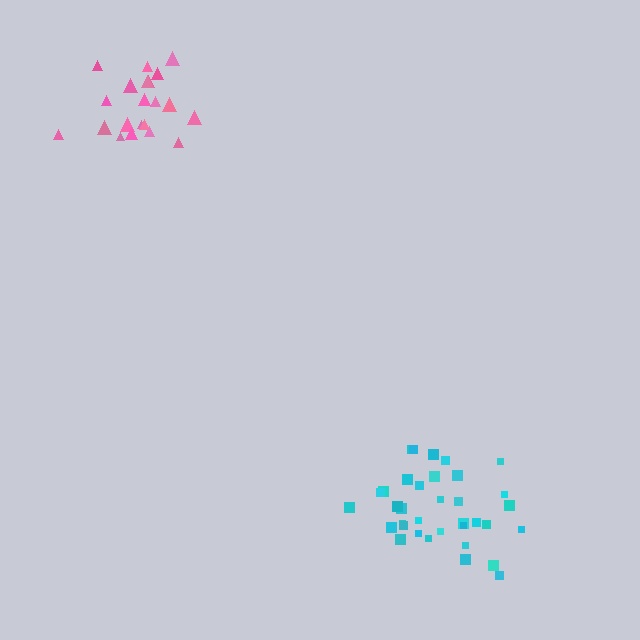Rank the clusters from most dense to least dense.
pink, cyan.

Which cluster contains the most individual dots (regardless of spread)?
Cyan (35).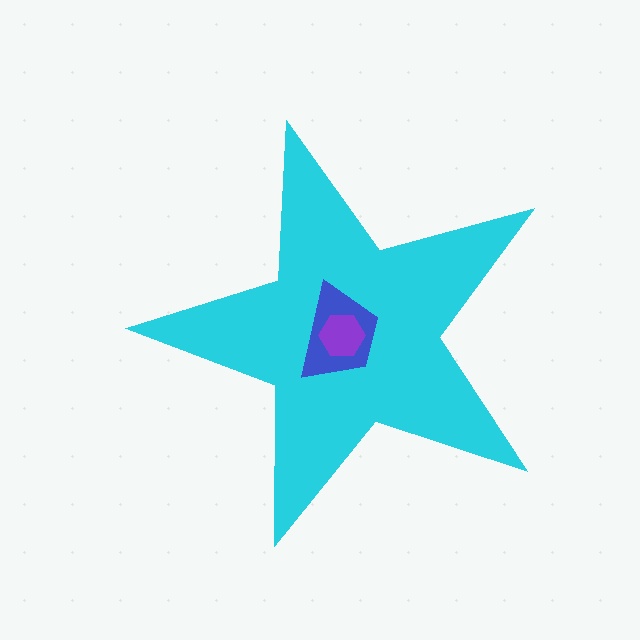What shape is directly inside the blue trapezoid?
The purple hexagon.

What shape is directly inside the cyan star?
The blue trapezoid.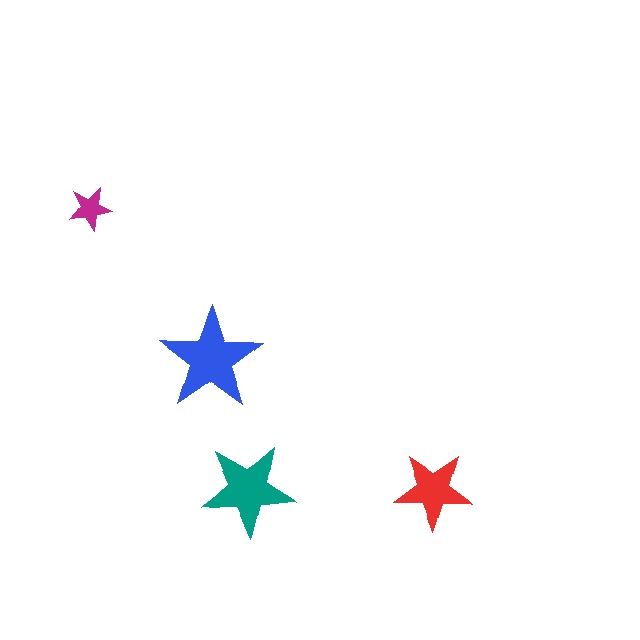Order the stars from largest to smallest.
the blue one, the teal one, the red one, the magenta one.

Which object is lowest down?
The teal star is bottommost.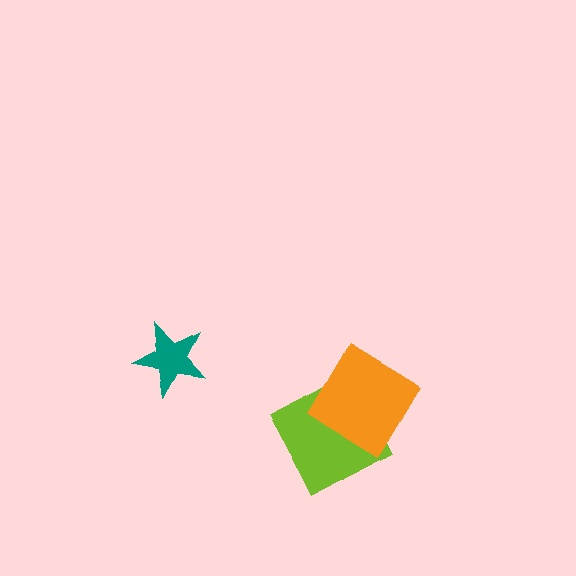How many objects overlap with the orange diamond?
1 object overlaps with the orange diamond.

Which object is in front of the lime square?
The orange diamond is in front of the lime square.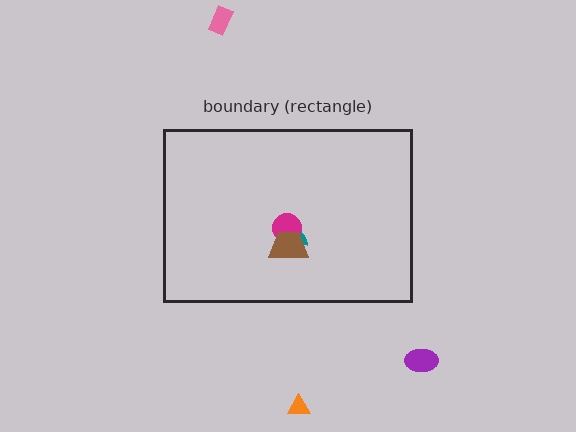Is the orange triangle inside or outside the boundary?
Outside.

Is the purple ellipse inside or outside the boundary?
Outside.